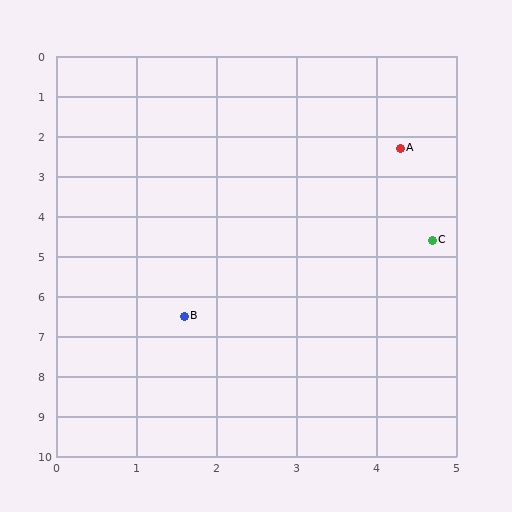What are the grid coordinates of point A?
Point A is at approximately (4.3, 2.3).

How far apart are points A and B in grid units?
Points A and B are about 5.0 grid units apart.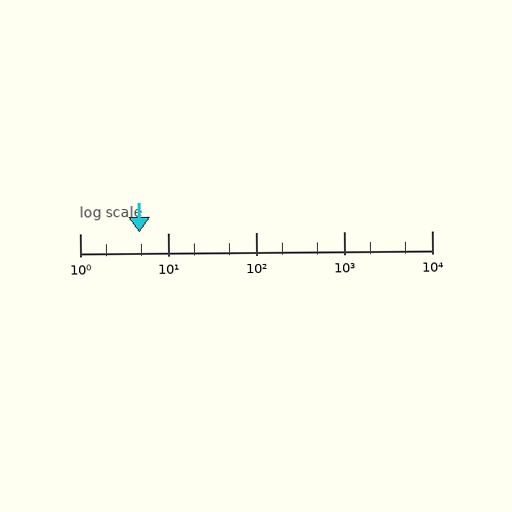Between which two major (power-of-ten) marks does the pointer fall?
The pointer is between 1 and 10.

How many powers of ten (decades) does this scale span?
The scale spans 4 decades, from 1 to 10000.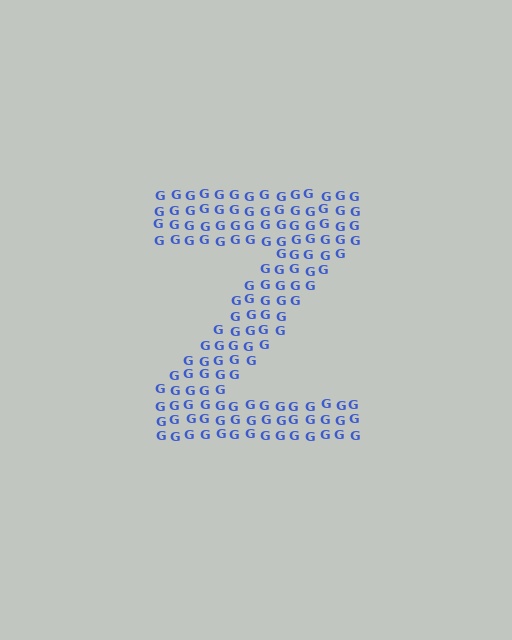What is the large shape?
The large shape is the letter Z.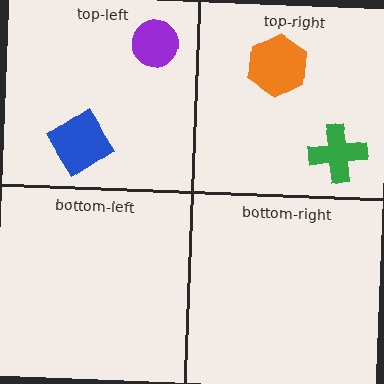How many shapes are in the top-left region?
2.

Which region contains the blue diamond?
The top-left region.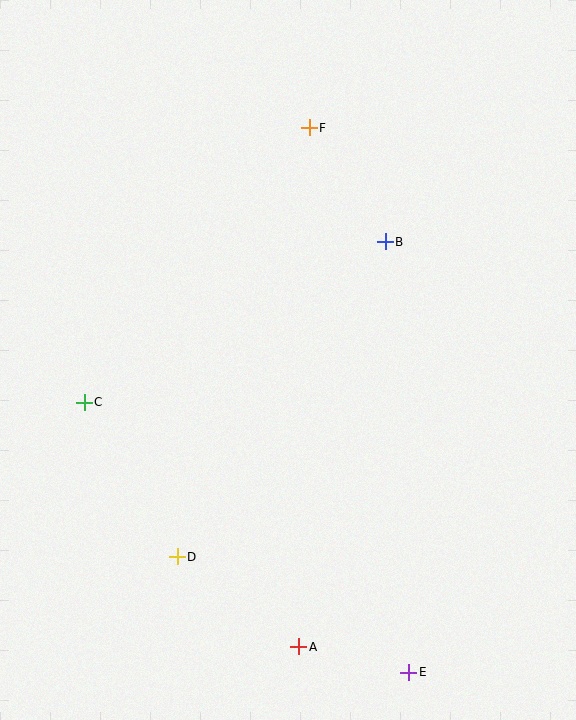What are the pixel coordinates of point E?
Point E is at (409, 672).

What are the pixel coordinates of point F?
Point F is at (309, 128).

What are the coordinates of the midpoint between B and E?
The midpoint between B and E is at (397, 457).